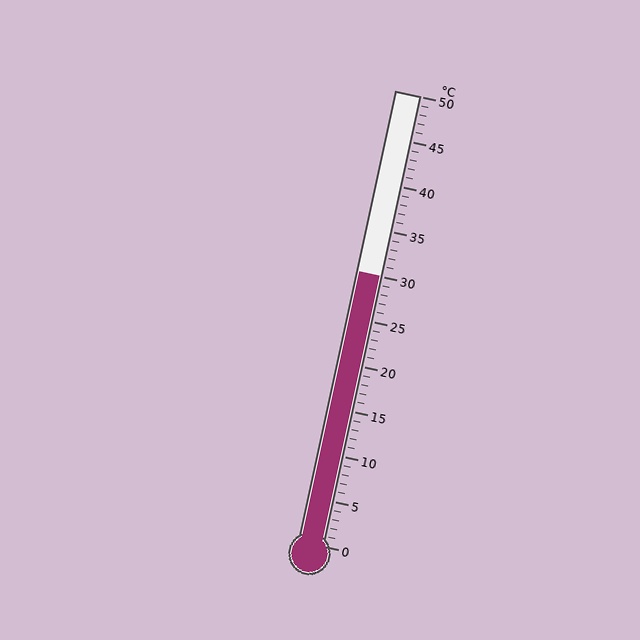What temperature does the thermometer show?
The thermometer shows approximately 30°C.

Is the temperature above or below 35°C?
The temperature is below 35°C.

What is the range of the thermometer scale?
The thermometer scale ranges from 0°C to 50°C.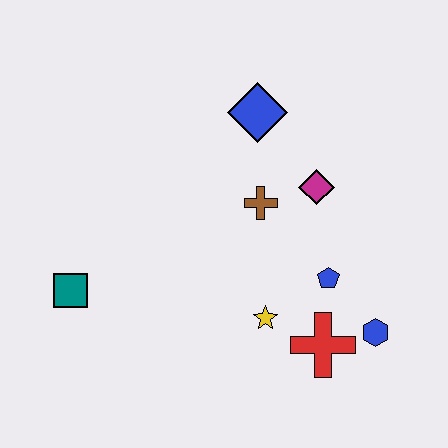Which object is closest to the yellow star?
The red cross is closest to the yellow star.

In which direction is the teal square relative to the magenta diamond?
The teal square is to the left of the magenta diamond.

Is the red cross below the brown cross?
Yes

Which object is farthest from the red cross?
The teal square is farthest from the red cross.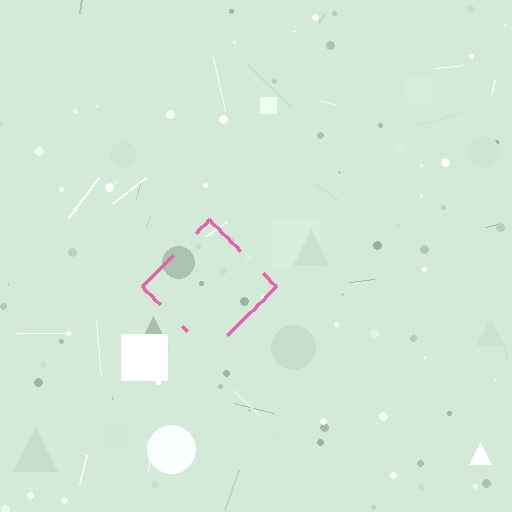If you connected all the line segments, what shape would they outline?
They would outline a diamond.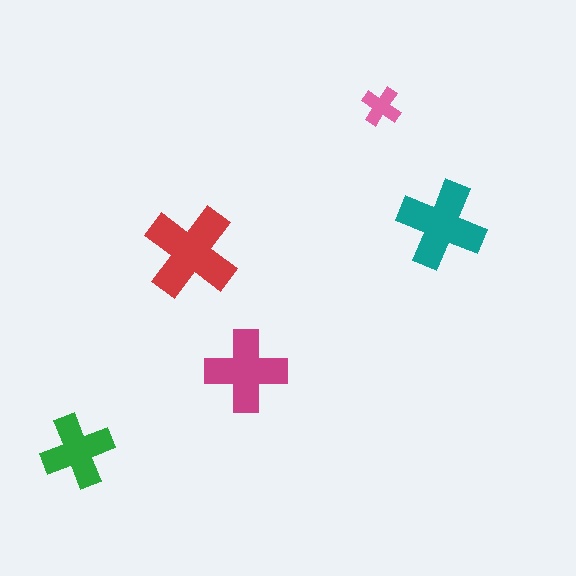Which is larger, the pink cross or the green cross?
The green one.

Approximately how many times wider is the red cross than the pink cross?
About 2.5 times wider.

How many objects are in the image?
There are 5 objects in the image.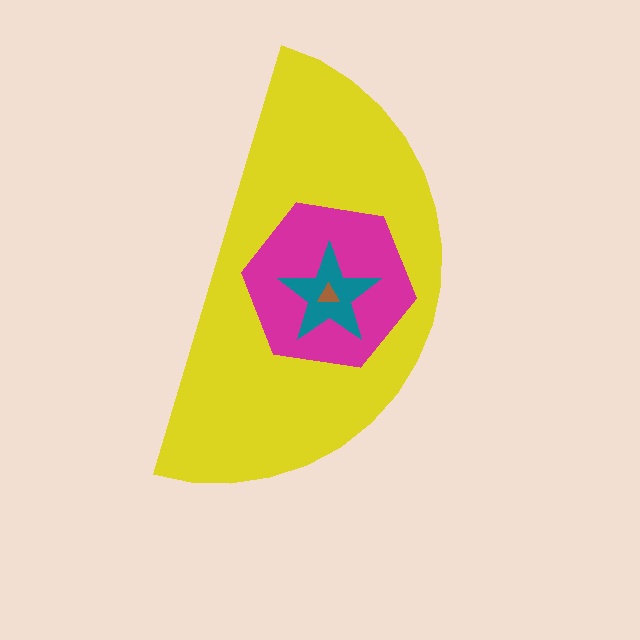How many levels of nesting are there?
4.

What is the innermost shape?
The brown triangle.